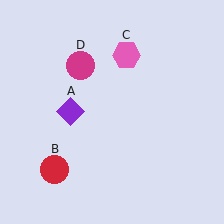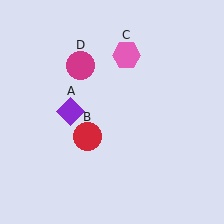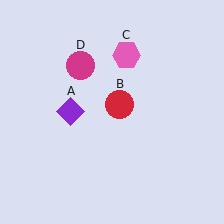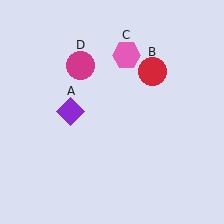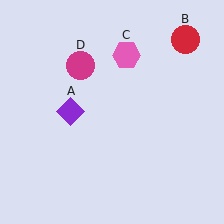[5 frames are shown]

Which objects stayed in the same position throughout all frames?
Purple diamond (object A) and pink hexagon (object C) and magenta circle (object D) remained stationary.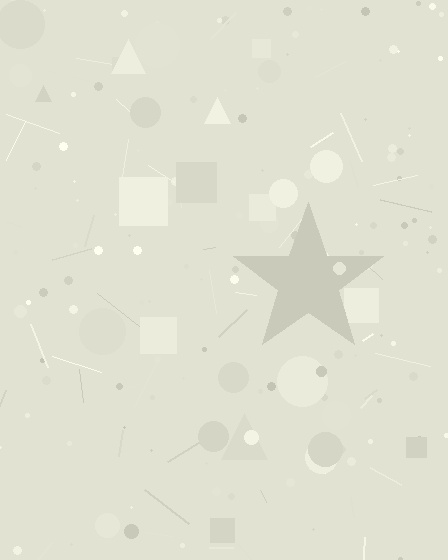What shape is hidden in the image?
A star is hidden in the image.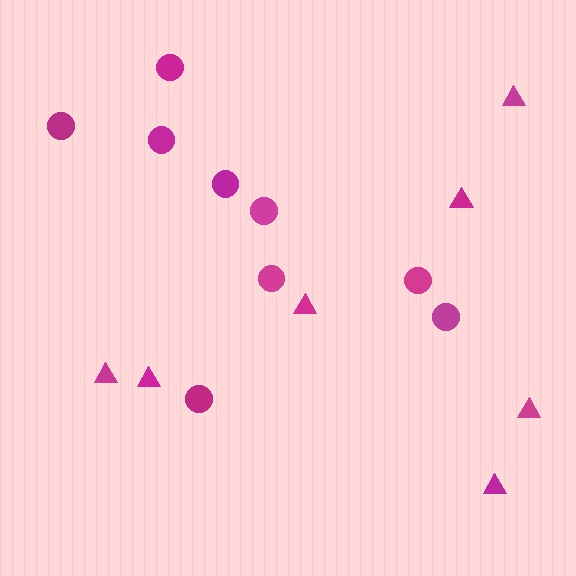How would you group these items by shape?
There are 2 groups: one group of triangles (7) and one group of circles (9).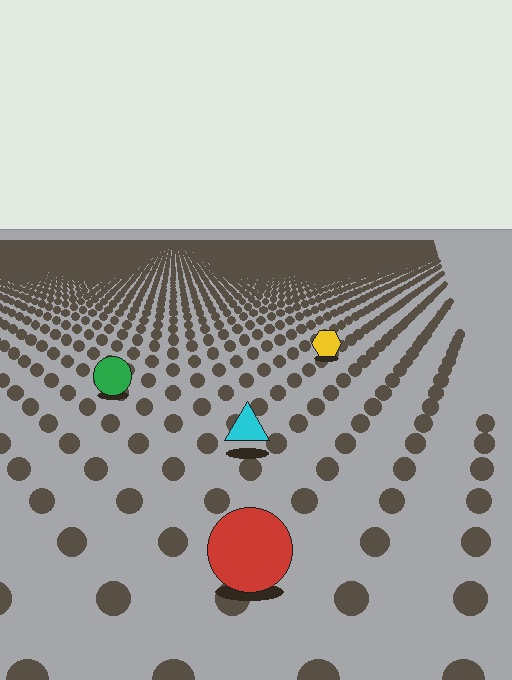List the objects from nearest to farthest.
From nearest to farthest: the red circle, the cyan triangle, the green circle, the yellow hexagon.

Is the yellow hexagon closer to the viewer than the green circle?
No. The green circle is closer — you can tell from the texture gradient: the ground texture is coarser near it.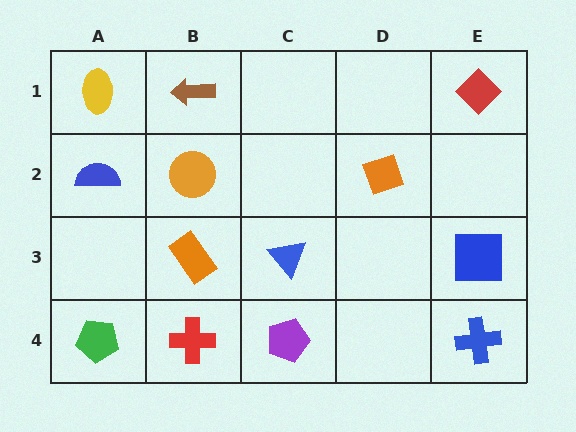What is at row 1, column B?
A brown arrow.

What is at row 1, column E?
A red diamond.